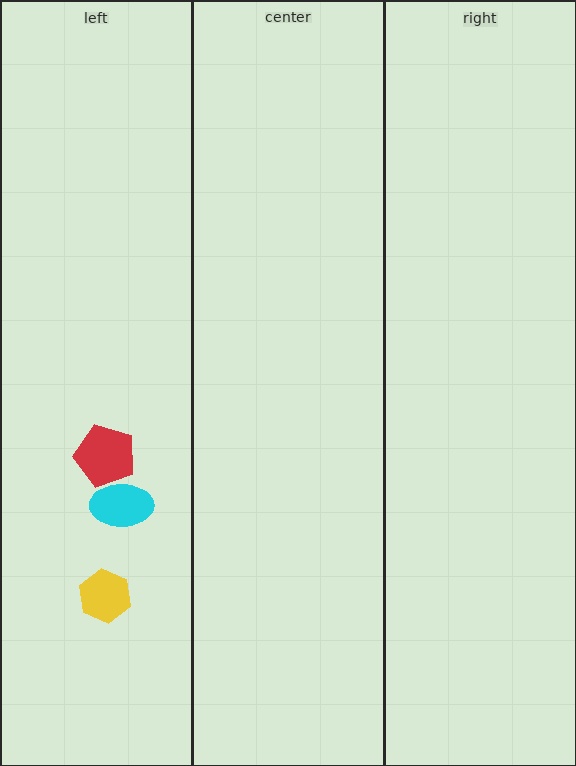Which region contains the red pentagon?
The left region.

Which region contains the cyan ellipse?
The left region.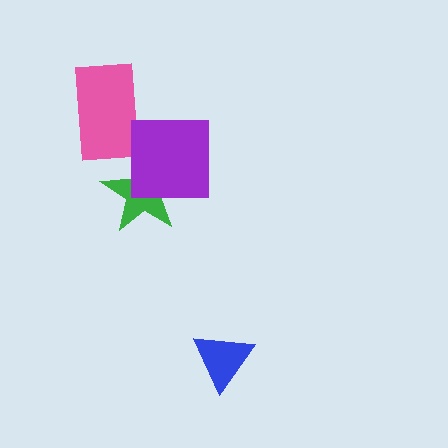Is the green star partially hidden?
Yes, it is partially covered by another shape.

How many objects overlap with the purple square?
1 object overlaps with the purple square.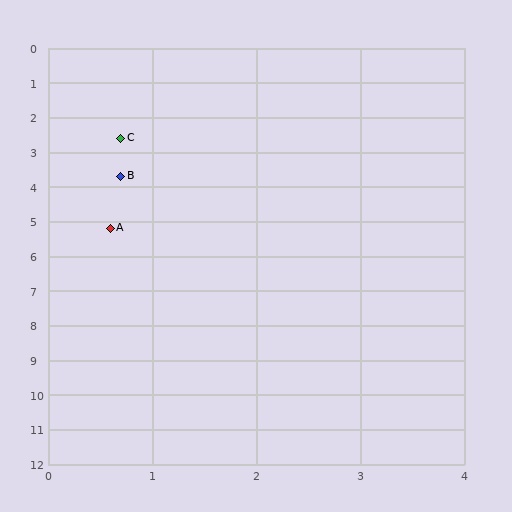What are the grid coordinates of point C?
Point C is at approximately (0.7, 2.6).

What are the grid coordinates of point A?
Point A is at approximately (0.6, 5.2).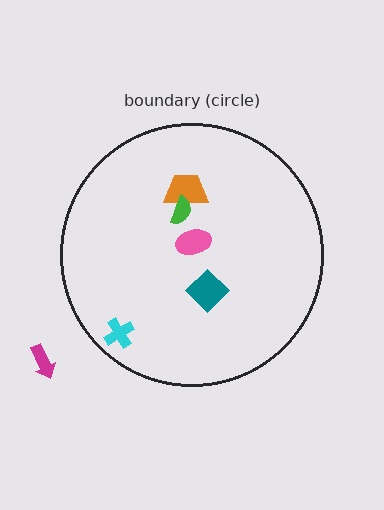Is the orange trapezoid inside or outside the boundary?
Inside.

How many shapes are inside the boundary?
5 inside, 1 outside.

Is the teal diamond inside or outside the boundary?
Inside.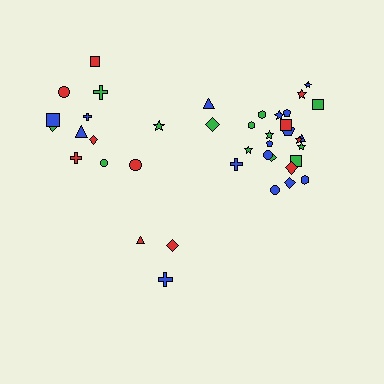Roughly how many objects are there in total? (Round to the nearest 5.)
Roughly 40 objects in total.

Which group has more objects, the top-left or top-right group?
The top-right group.